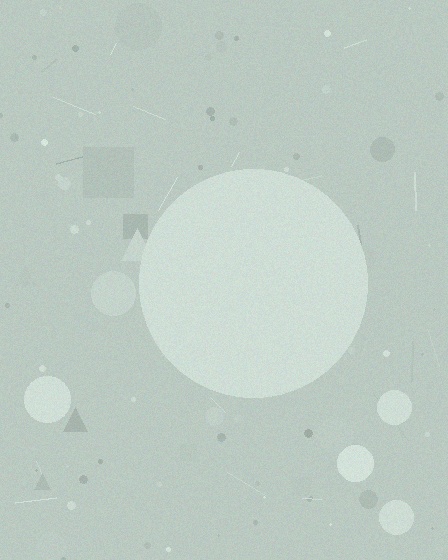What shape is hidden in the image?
A circle is hidden in the image.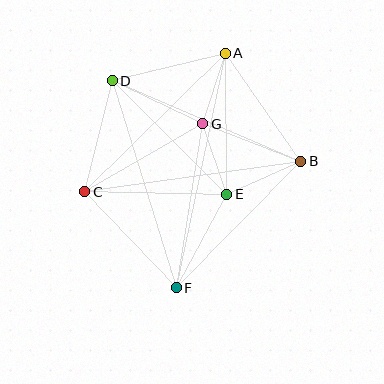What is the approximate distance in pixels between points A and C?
The distance between A and C is approximately 197 pixels.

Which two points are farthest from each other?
Points A and F are farthest from each other.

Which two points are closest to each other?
Points A and G are closest to each other.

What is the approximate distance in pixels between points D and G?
The distance between D and G is approximately 100 pixels.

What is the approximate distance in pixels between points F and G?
The distance between F and G is approximately 166 pixels.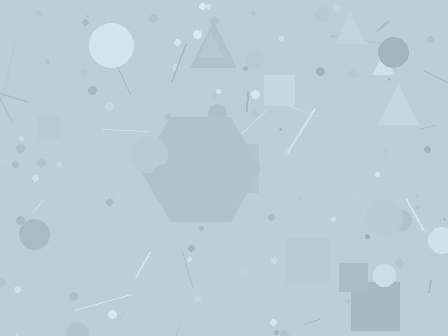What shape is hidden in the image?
A hexagon is hidden in the image.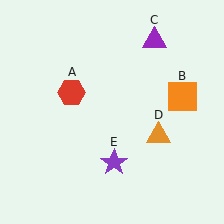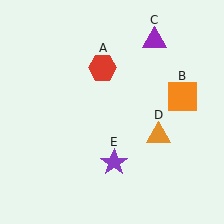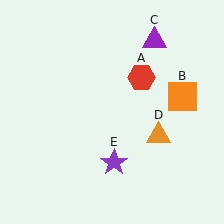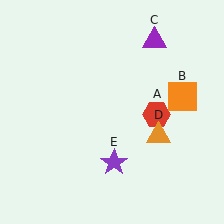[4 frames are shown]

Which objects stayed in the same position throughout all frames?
Orange square (object B) and purple triangle (object C) and orange triangle (object D) and purple star (object E) remained stationary.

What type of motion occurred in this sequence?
The red hexagon (object A) rotated clockwise around the center of the scene.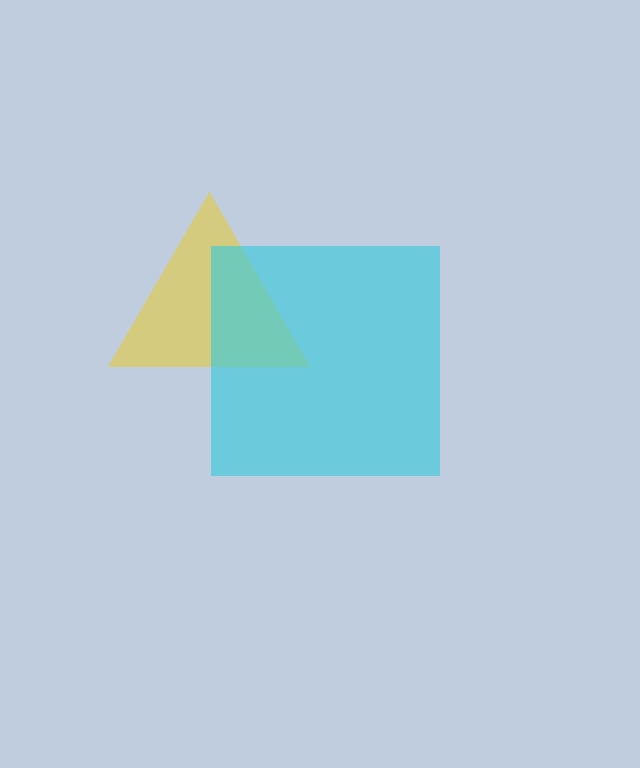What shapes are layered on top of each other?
The layered shapes are: a yellow triangle, a cyan square.